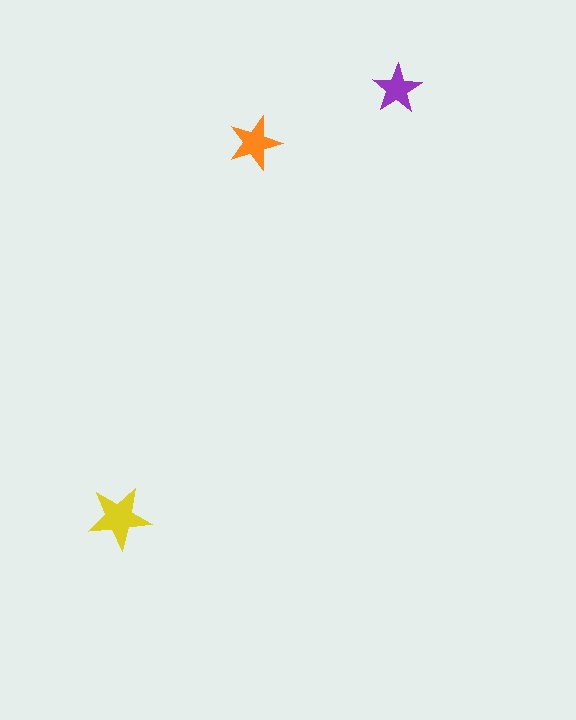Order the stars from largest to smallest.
the yellow one, the orange one, the purple one.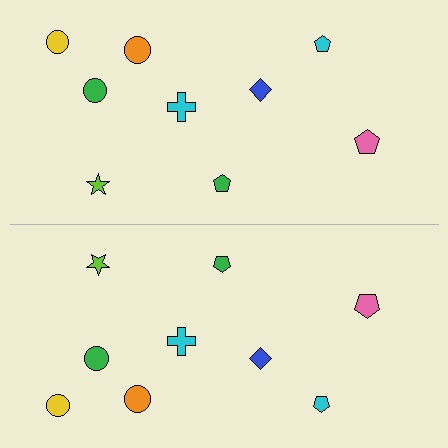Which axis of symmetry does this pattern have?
The pattern has a horizontal axis of symmetry running through the center of the image.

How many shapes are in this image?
There are 18 shapes in this image.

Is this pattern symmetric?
Yes, this pattern has bilateral (reflection) symmetry.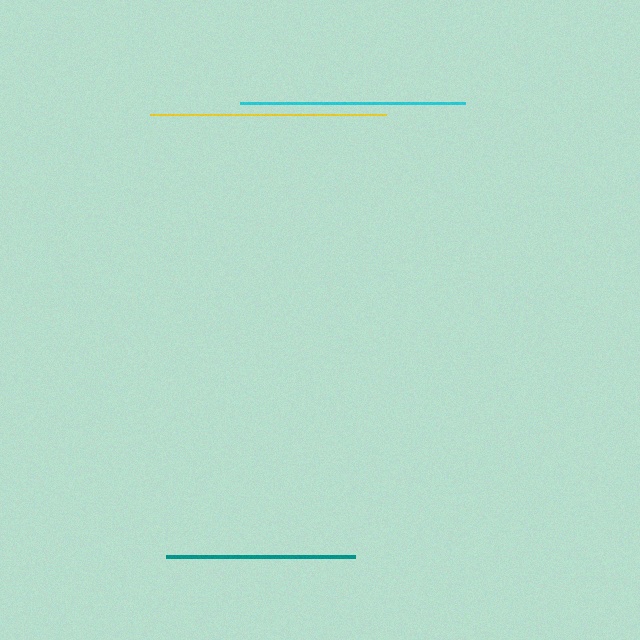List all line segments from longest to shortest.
From longest to shortest: yellow, cyan, teal.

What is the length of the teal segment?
The teal segment is approximately 189 pixels long.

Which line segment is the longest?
The yellow line is the longest at approximately 236 pixels.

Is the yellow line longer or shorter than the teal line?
The yellow line is longer than the teal line.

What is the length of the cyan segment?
The cyan segment is approximately 225 pixels long.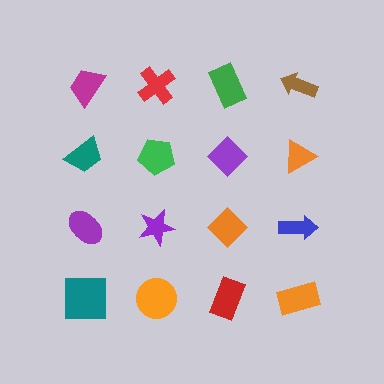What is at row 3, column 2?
A purple star.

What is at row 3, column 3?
An orange diamond.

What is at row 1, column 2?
A red cross.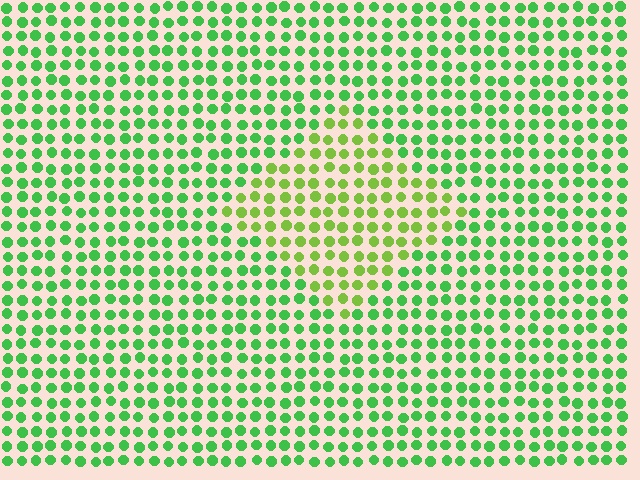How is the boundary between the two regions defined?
The boundary is defined purely by a slight shift in hue (about 33 degrees). Spacing, size, and orientation are identical on both sides.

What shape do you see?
I see a diamond.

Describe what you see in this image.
The image is filled with small green elements in a uniform arrangement. A diamond-shaped region is visible where the elements are tinted to a slightly different hue, forming a subtle color boundary.